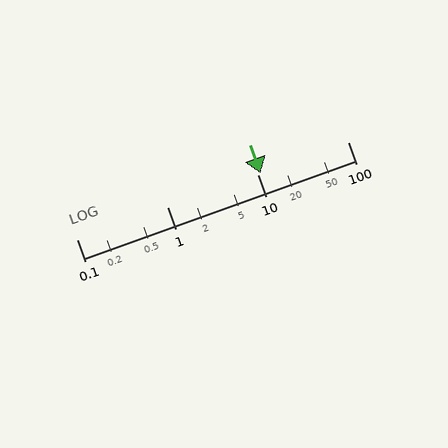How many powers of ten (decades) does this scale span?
The scale spans 3 decades, from 0.1 to 100.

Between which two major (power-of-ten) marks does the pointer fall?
The pointer is between 10 and 100.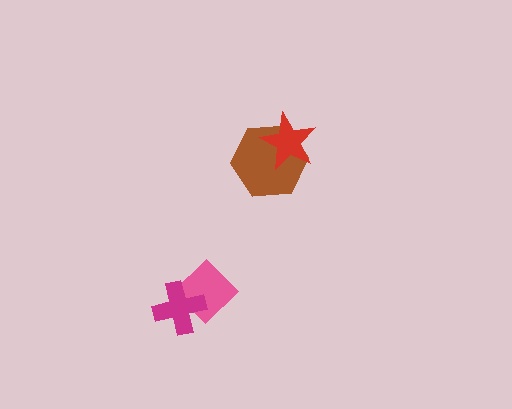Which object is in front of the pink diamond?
The magenta cross is in front of the pink diamond.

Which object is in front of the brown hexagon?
The red star is in front of the brown hexagon.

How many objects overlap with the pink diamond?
1 object overlaps with the pink diamond.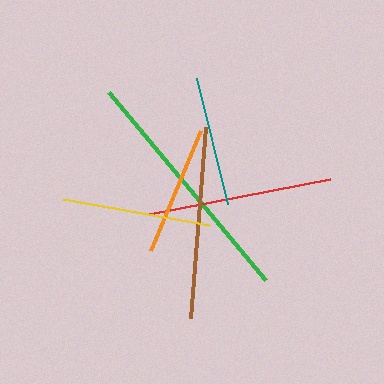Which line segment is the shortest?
The orange line is the shortest at approximately 130 pixels.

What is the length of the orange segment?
The orange segment is approximately 130 pixels long.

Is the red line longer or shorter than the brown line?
The brown line is longer than the red line.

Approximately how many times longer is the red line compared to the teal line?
The red line is approximately 1.4 times the length of the teal line.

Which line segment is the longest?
The green line is the longest at approximately 245 pixels.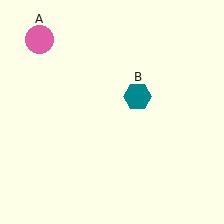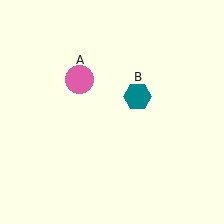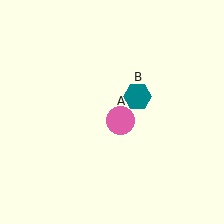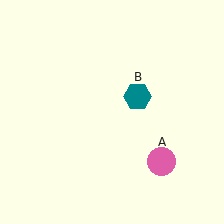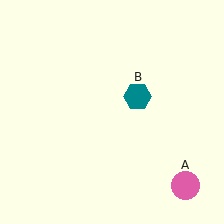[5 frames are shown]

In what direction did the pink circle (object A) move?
The pink circle (object A) moved down and to the right.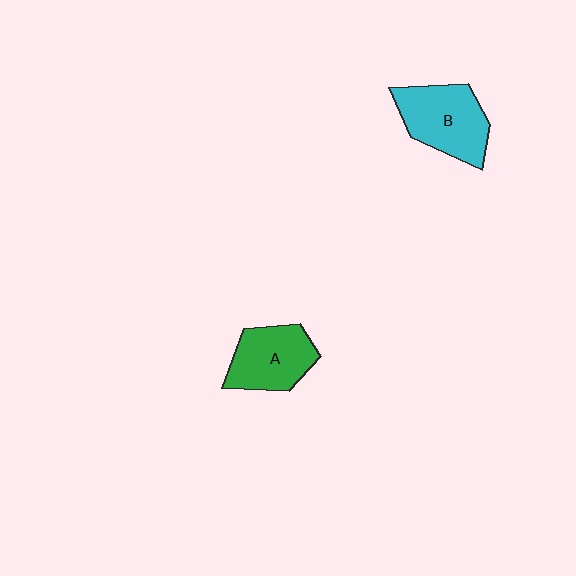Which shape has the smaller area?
Shape A (green).